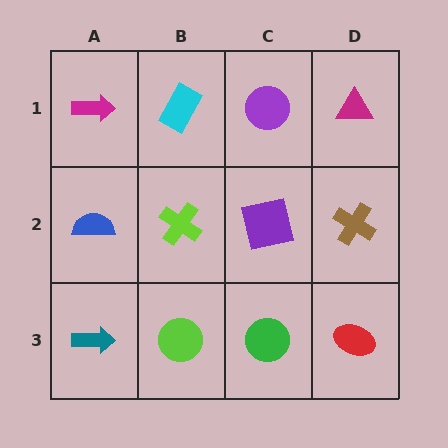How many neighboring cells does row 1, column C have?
3.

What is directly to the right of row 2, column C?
A brown cross.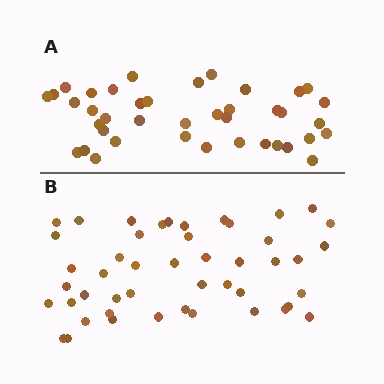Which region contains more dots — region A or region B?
Region B (the bottom region) has more dots.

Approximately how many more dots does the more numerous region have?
Region B has roughly 8 or so more dots than region A.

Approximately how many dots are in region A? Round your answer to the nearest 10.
About 40 dots.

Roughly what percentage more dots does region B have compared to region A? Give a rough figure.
About 20% more.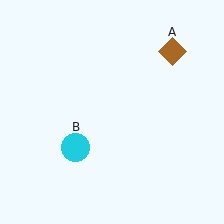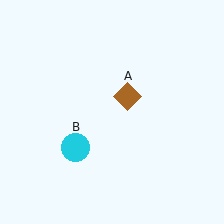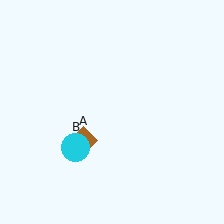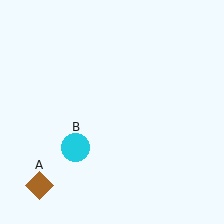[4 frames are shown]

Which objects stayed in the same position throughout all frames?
Cyan circle (object B) remained stationary.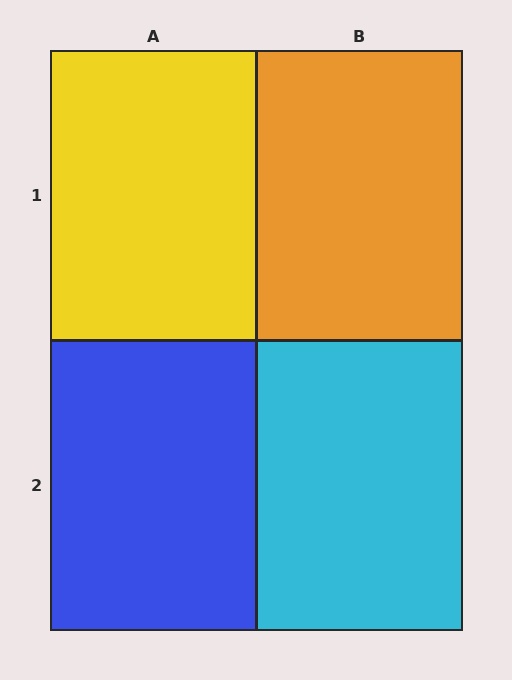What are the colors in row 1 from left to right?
Yellow, orange.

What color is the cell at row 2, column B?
Cyan.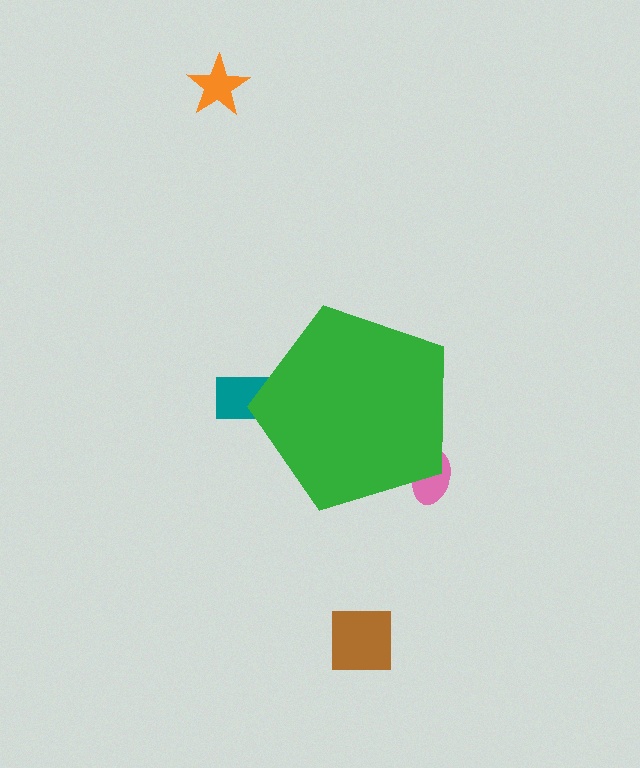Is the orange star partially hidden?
No, the orange star is fully visible.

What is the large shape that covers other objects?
A green pentagon.